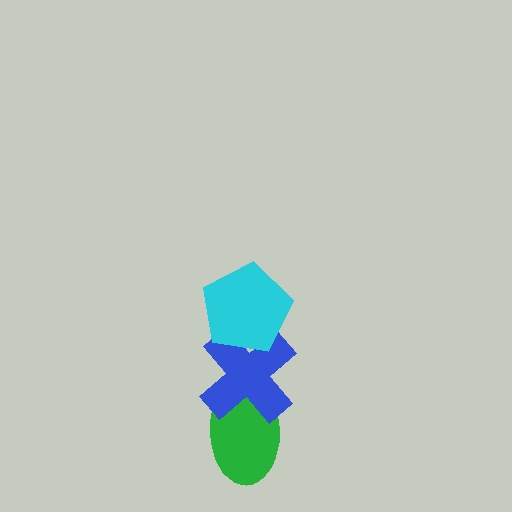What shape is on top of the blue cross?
The cyan pentagon is on top of the blue cross.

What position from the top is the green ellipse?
The green ellipse is 3rd from the top.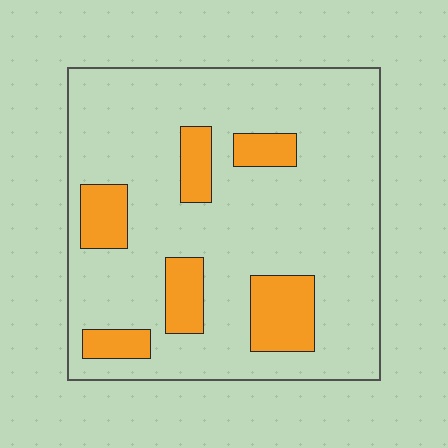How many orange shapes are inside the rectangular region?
6.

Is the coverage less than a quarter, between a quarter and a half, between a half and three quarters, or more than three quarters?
Less than a quarter.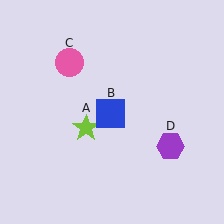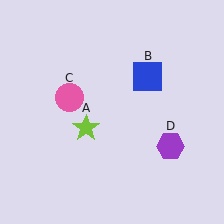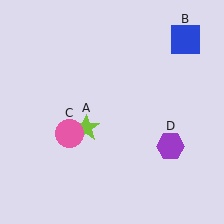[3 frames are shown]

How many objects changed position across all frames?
2 objects changed position: blue square (object B), pink circle (object C).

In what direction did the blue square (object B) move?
The blue square (object B) moved up and to the right.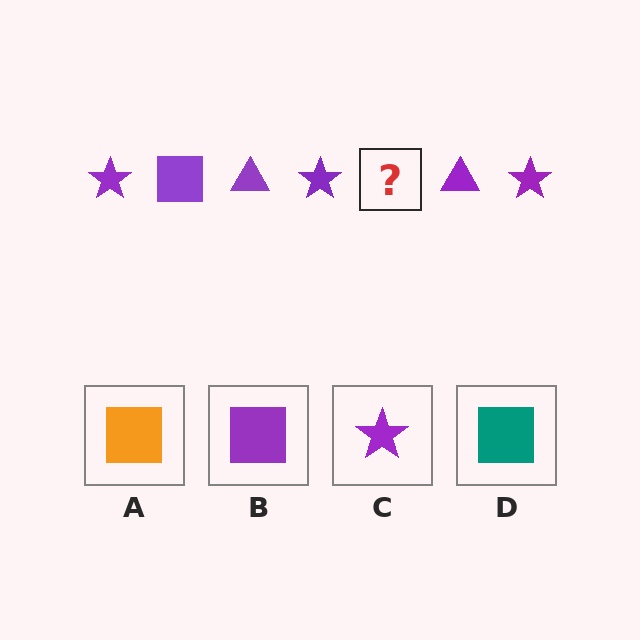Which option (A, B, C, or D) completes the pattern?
B.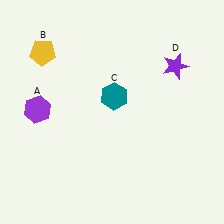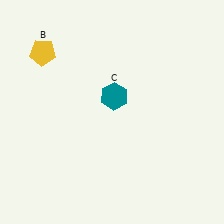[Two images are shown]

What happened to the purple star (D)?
The purple star (D) was removed in Image 2. It was in the top-right area of Image 1.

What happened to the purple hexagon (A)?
The purple hexagon (A) was removed in Image 2. It was in the top-left area of Image 1.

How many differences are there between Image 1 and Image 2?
There are 2 differences between the two images.